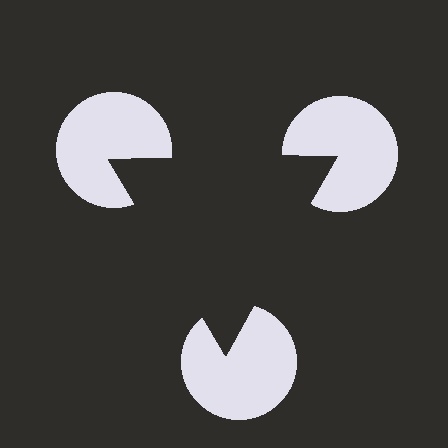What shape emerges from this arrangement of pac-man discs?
An illusory triangle — its edges are inferred from the aligned wedge cuts in the pac-man discs, not physically drawn.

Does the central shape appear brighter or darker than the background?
It typically appears slightly darker than the background, even though no actual brightness change is drawn.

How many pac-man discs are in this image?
There are 3 — one at each vertex of the illusory triangle.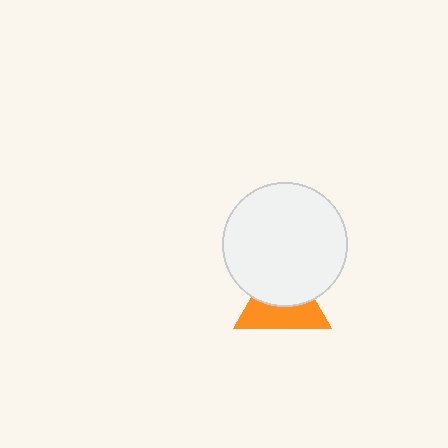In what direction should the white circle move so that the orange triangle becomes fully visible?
The white circle should move up. That is the shortest direction to clear the overlap and leave the orange triangle fully visible.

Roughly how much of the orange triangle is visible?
About half of it is visible (roughly 50%).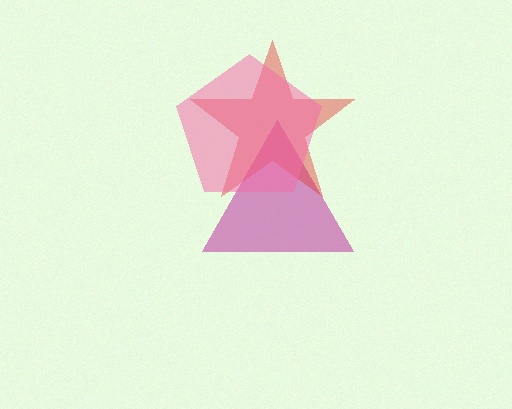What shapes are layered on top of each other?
The layered shapes are: a magenta triangle, a red star, a pink pentagon.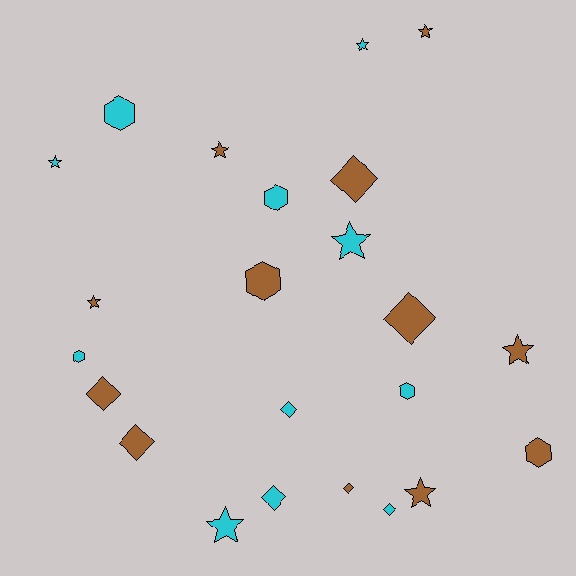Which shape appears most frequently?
Star, with 9 objects.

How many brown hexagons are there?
There are 2 brown hexagons.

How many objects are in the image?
There are 23 objects.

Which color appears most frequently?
Brown, with 12 objects.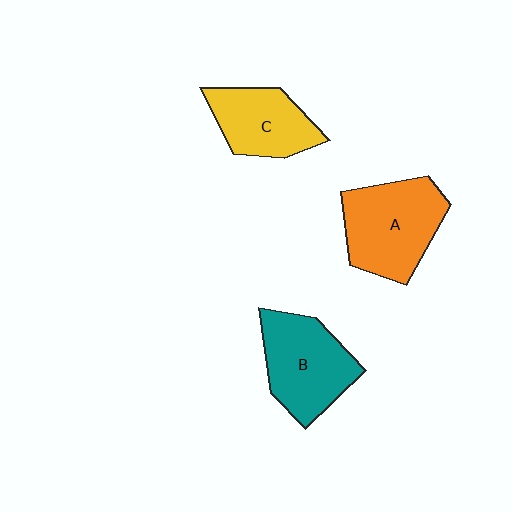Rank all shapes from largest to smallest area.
From largest to smallest: A (orange), B (teal), C (yellow).